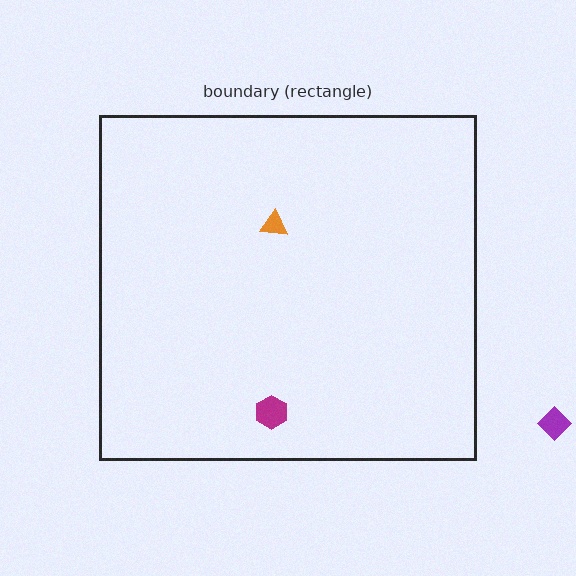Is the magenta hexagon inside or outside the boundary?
Inside.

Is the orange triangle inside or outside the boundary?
Inside.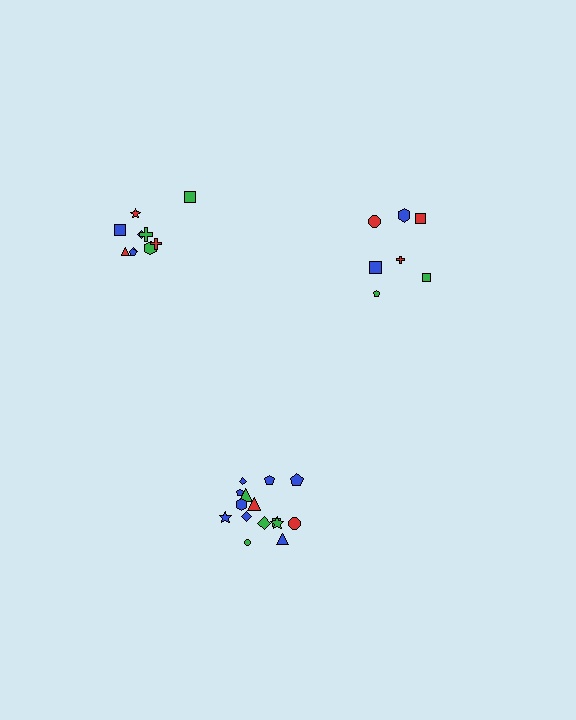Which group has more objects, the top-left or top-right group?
The top-left group.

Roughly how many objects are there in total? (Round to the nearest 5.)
Roughly 30 objects in total.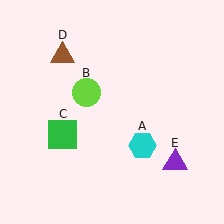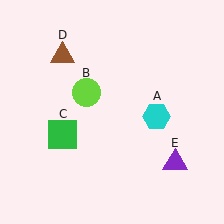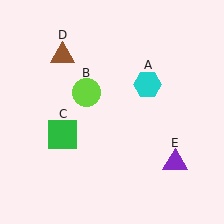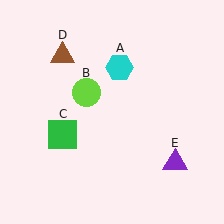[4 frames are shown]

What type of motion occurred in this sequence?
The cyan hexagon (object A) rotated counterclockwise around the center of the scene.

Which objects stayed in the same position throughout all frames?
Lime circle (object B) and green square (object C) and brown triangle (object D) and purple triangle (object E) remained stationary.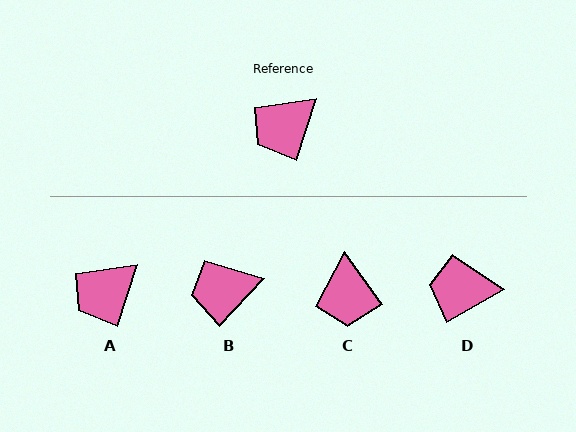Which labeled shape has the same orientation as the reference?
A.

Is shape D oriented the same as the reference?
No, it is off by about 42 degrees.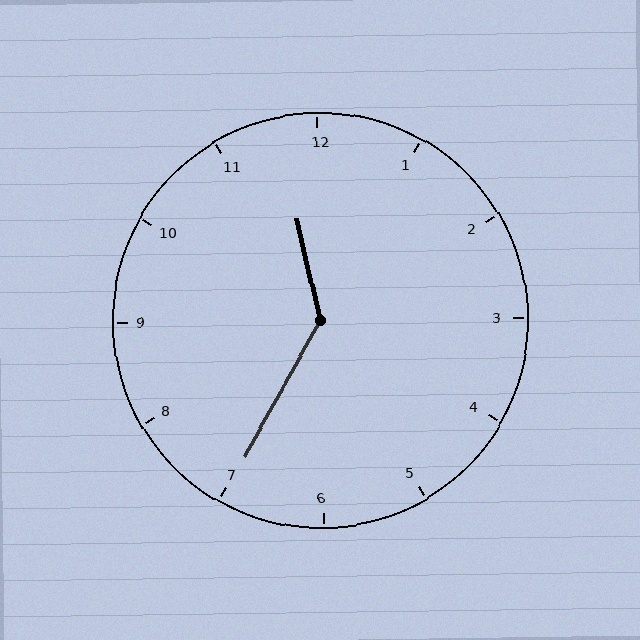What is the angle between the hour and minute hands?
Approximately 138 degrees.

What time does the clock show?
11:35.